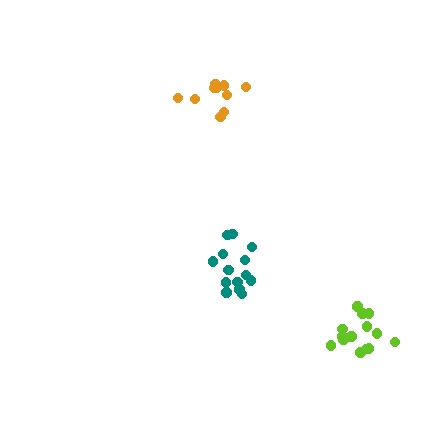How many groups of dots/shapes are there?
There are 3 groups.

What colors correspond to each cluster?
The clusters are colored: orange, teal, lime.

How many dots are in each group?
Group 1: 10 dots, Group 2: 14 dots, Group 3: 14 dots (38 total).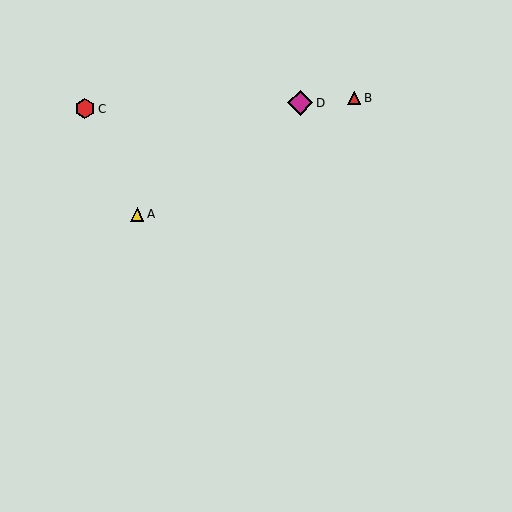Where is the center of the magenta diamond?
The center of the magenta diamond is at (300, 103).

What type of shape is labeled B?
Shape B is a red triangle.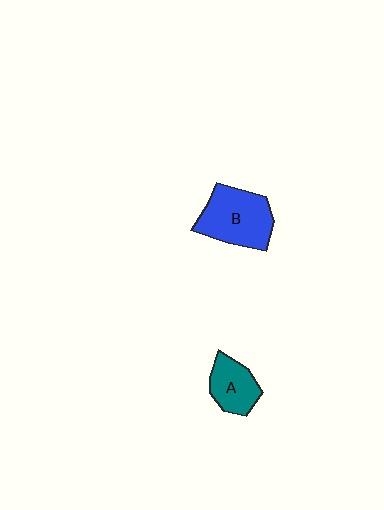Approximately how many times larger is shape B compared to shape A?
Approximately 1.6 times.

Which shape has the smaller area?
Shape A (teal).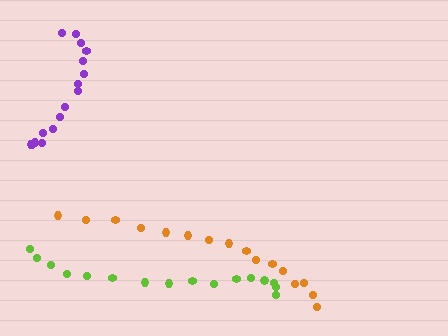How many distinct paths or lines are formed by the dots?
There are 3 distinct paths.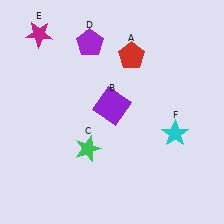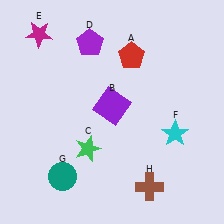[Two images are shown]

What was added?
A teal circle (G), a brown cross (H) were added in Image 2.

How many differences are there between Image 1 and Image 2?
There are 2 differences between the two images.